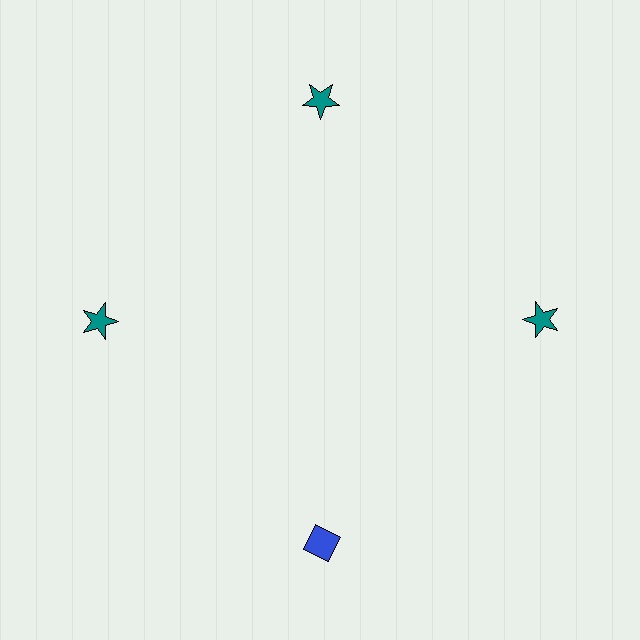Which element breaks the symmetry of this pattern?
The blue diamond at roughly the 6 o'clock position breaks the symmetry. All other shapes are teal stars.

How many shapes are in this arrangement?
There are 4 shapes arranged in a ring pattern.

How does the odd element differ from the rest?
It differs in both color (blue instead of teal) and shape (diamond instead of star).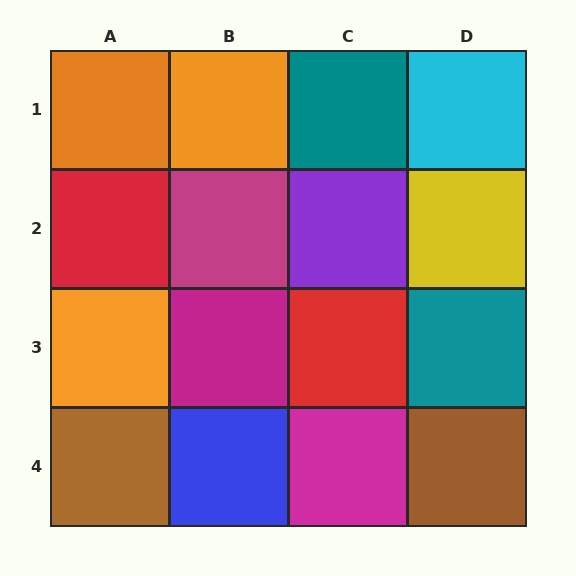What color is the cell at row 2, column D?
Yellow.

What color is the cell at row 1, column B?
Orange.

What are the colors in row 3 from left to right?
Orange, magenta, red, teal.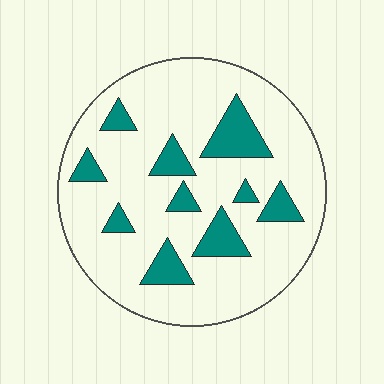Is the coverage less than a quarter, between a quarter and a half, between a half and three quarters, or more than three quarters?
Less than a quarter.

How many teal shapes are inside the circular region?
10.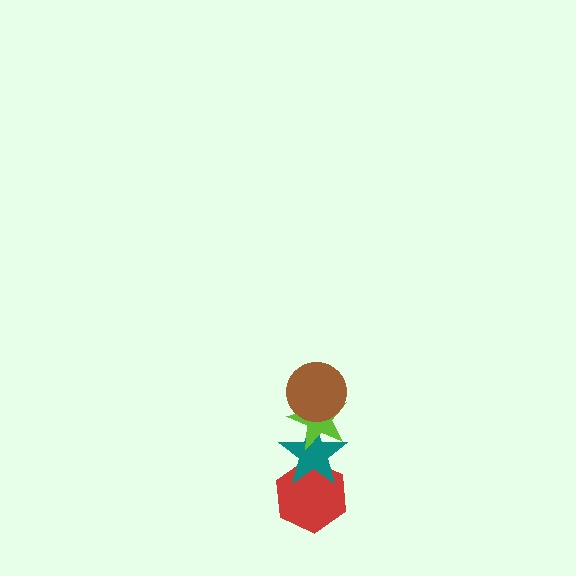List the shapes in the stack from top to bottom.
From top to bottom: the brown circle, the lime star, the teal star, the red hexagon.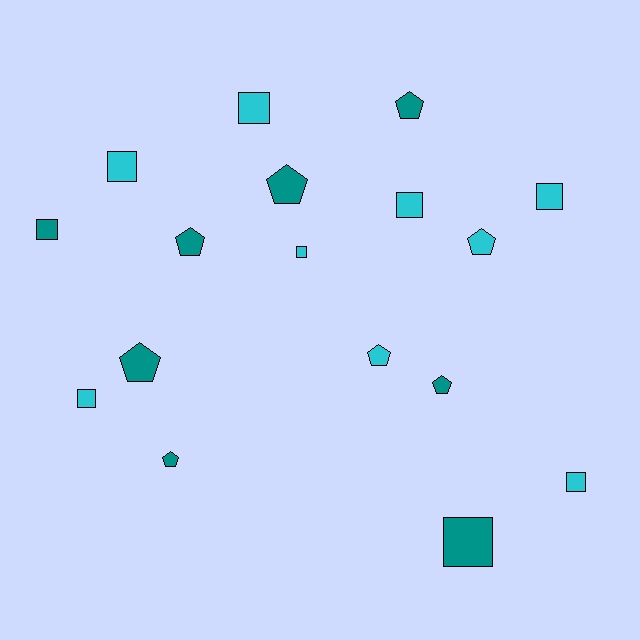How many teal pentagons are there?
There are 6 teal pentagons.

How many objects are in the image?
There are 17 objects.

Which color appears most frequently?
Cyan, with 9 objects.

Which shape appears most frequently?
Square, with 9 objects.